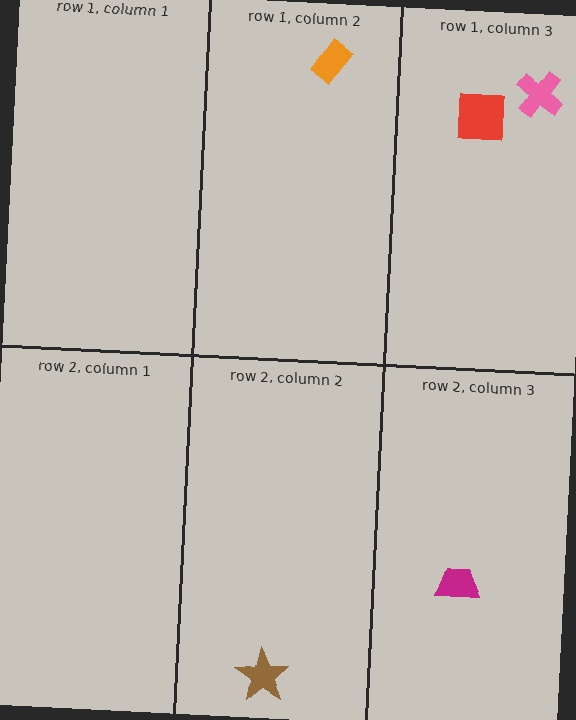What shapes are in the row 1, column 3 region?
The pink cross, the red square.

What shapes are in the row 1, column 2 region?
The orange rectangle.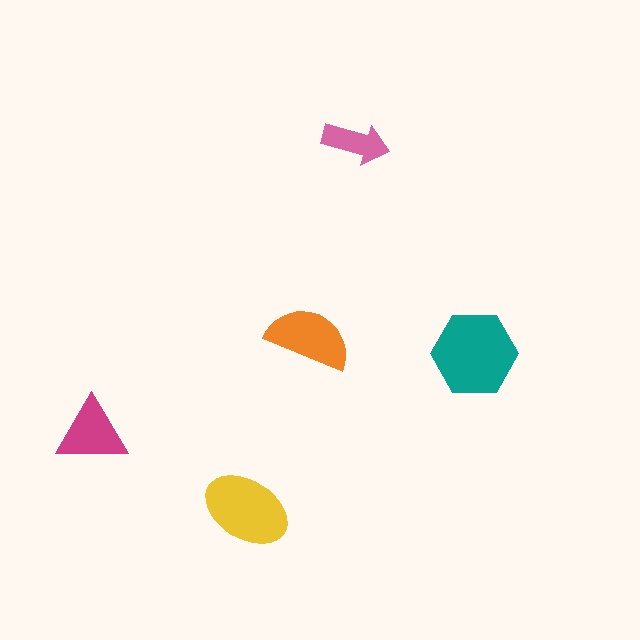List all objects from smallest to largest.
The pink arrow, the magenta triangle, the orange semicircle, the yellow ellipse, the teal hexagon.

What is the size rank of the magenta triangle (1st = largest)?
4th.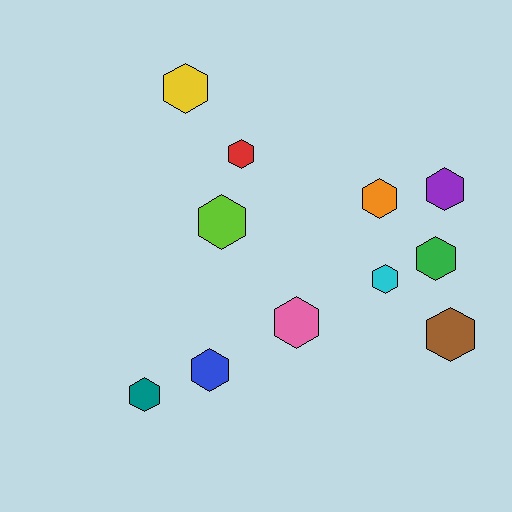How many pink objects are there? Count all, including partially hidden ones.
There is 1 pink object.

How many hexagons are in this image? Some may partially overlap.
There are 11 hexagons.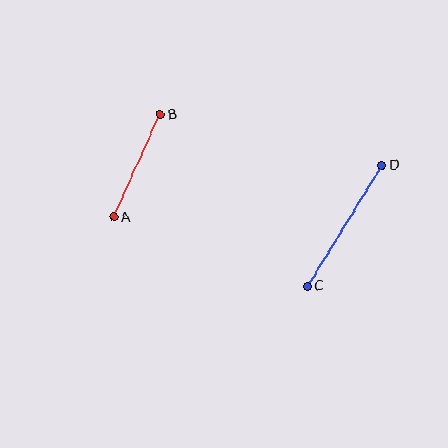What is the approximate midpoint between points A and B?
The midpoint is at approximately (137, 166) pixels.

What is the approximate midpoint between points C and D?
The midpoint is at approximately (345, 226) pixels.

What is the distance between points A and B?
The distance is approximately 113 pixels.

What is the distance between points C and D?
The distance is approximately 142 pixels.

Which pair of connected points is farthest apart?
Points C and D are farthest apart.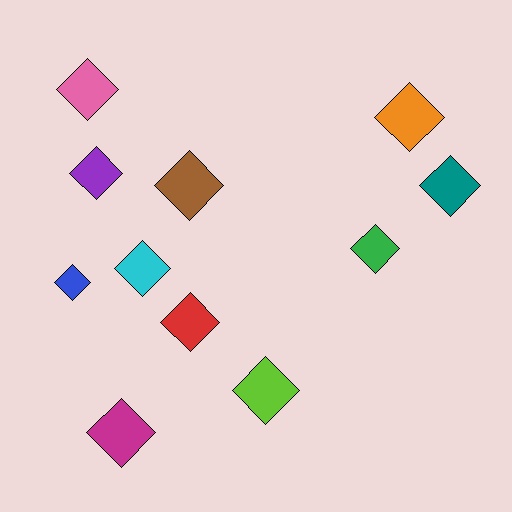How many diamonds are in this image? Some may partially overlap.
There are 11 diamonds.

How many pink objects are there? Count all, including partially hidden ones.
There is 1 pink object.